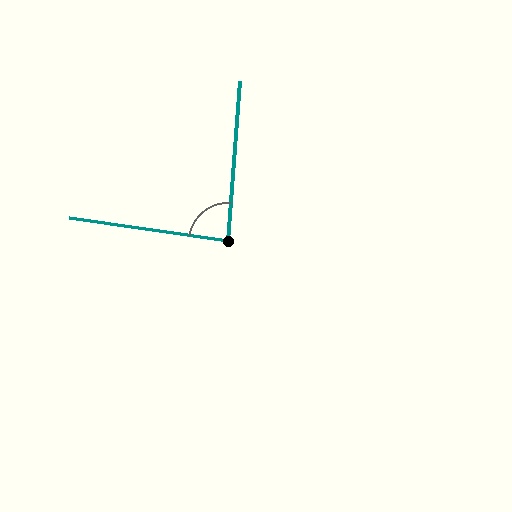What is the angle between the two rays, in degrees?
Approximately 86 degrees.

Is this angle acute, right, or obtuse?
It is approximately a right angle.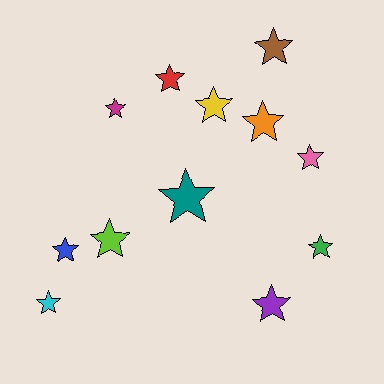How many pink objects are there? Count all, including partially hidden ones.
There is 1 pink object.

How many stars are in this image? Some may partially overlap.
There are 12 stars.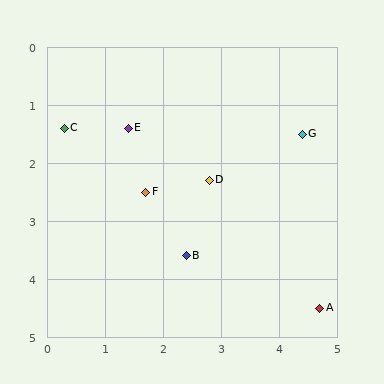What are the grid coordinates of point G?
Point G is at approximately (4.4, 1.5).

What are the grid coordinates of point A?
Point A is at approximately (4.7, 4.5).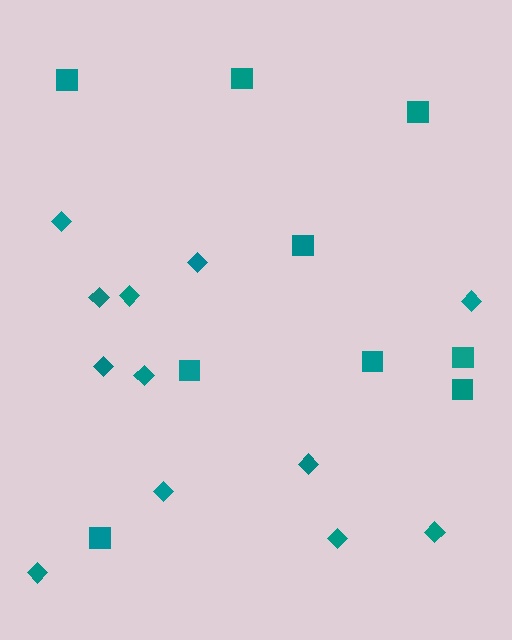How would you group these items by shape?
There are 2 groups: one group of diamonds (12) and one group of squares (9).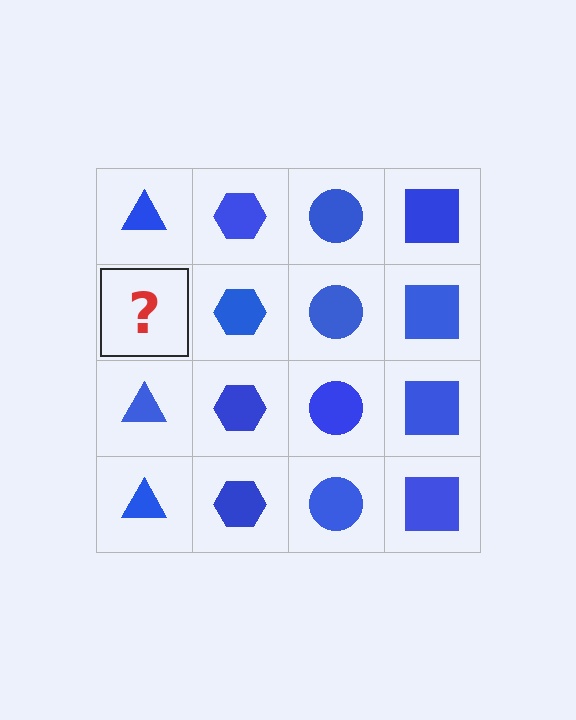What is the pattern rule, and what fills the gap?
The rule is that each column has a consistent shape. The gap should be filled with a blue triangle.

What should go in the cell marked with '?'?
The missing cell should contain a blue triangle.